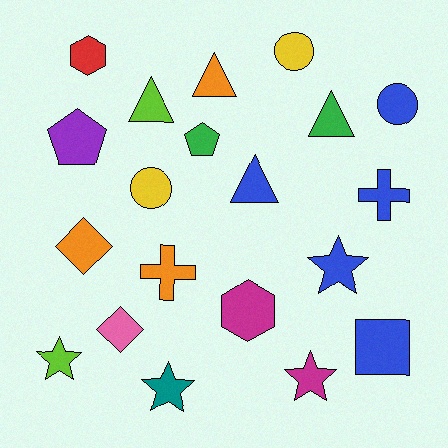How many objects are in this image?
There are 20 objects.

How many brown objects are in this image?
There are no brown objects.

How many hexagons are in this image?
There are 2 hexagons.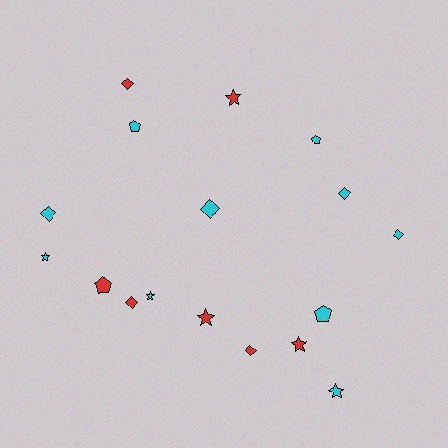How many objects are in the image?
There are 17 objects.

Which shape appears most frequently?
Diamond, with 7 objects.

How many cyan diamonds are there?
There are 4 cyan diamonds.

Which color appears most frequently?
Cyan, with 10 objects.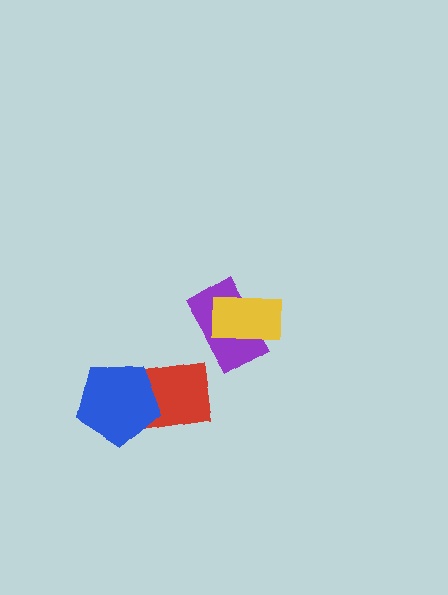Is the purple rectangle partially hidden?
Yes, it is partially covered by another shape.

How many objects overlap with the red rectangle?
1 object overlaps with the red rectangle.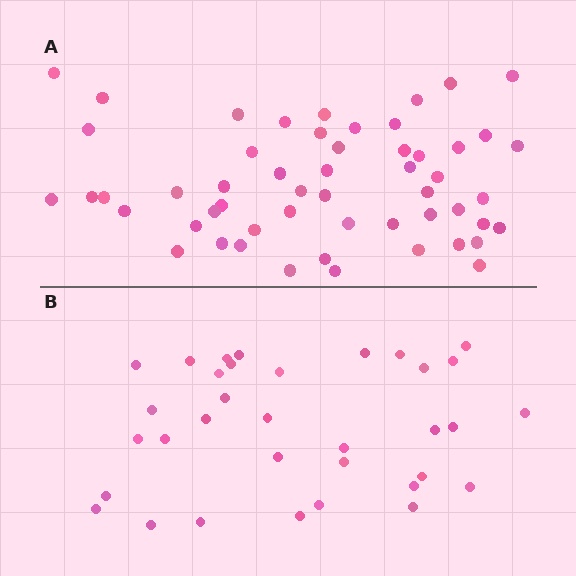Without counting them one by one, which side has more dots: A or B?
Region A (the top region) has more dots.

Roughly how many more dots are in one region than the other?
Region A has approximately 20 more dots than region B.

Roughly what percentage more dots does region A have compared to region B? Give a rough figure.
About 60% more.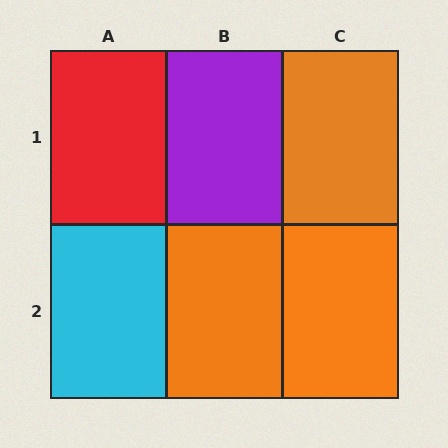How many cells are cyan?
1 cell is cyan.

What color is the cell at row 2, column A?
Cyan.